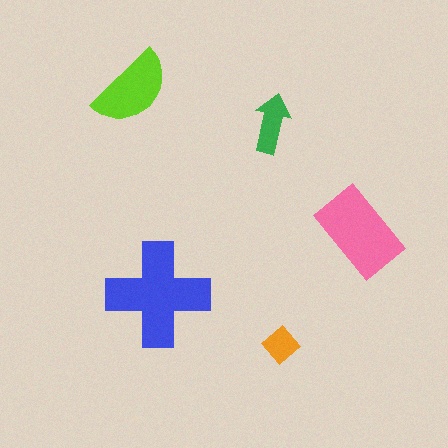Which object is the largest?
The blue cross.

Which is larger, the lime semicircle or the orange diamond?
The lime semicircle.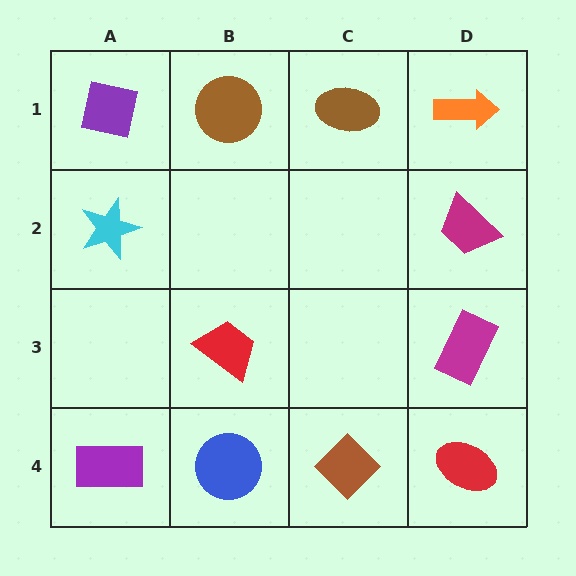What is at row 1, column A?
A purple square.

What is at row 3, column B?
A red trapezoid.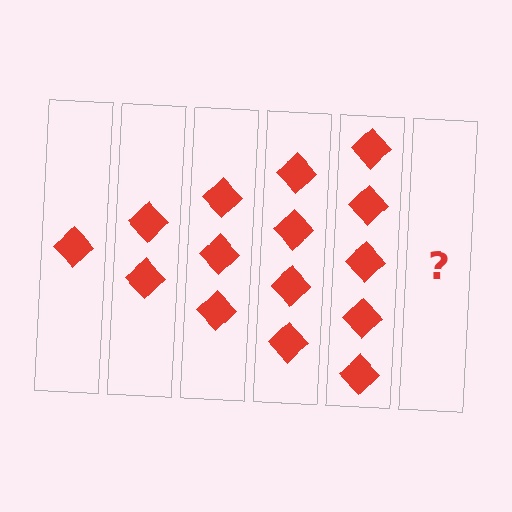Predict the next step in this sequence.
The next step is 6 diamonds.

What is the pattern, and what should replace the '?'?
The pattern is that each step adds one more diamond. The '?' should be 6 diamonds.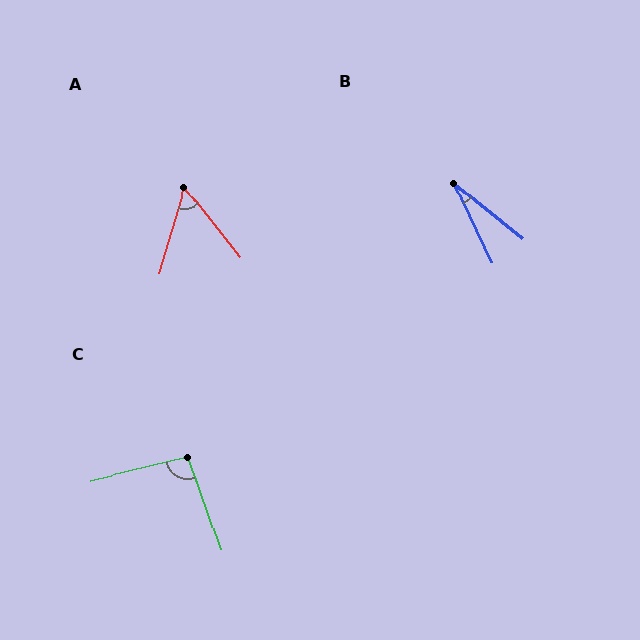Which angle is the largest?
C, at approximately 95 degrees.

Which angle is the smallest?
B, at approximately 26 degrees.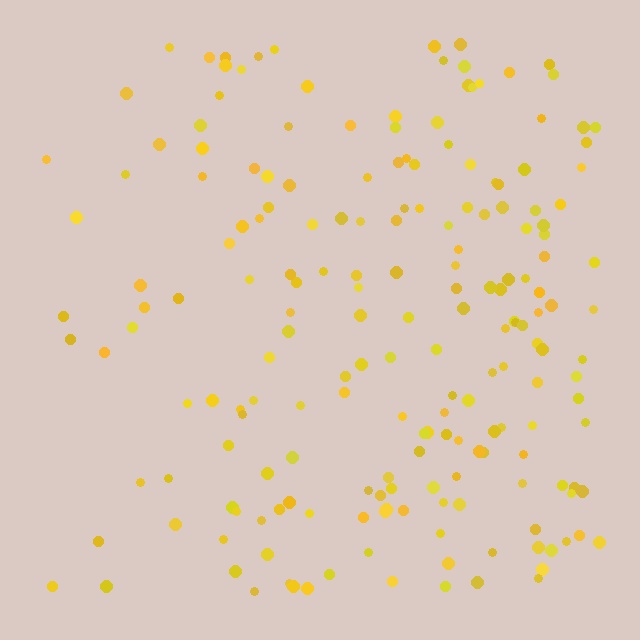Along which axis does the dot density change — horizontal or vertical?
Horizontal.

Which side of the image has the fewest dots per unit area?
The left.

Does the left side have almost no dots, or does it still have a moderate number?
Still a moderate number, just noticeably fewer than the right.